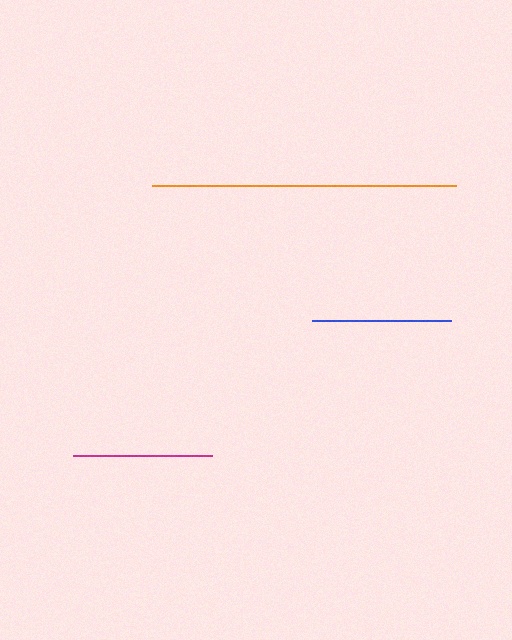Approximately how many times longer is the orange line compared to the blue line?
The orange line is approximately 2.2 times the length of the blue line.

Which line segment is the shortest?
The magenta line is the shortest at approximately 139 pixels.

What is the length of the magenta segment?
The magenta segment is approximately 139 pixels long.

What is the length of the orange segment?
The orange segment is approximately 304 pixels long.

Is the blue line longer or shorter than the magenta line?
The blue line is longer than the magenta line.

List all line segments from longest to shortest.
From longest to shortest: orange, blue, magenta.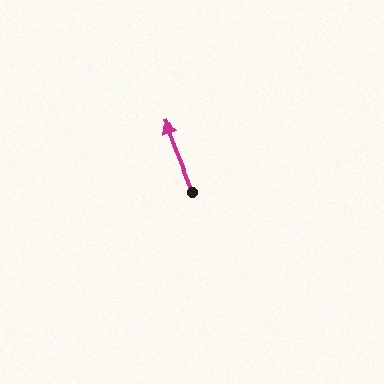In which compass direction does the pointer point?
North.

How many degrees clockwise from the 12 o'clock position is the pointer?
Approximately 338 degrees.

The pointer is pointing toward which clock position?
Roughly 11 o'clock.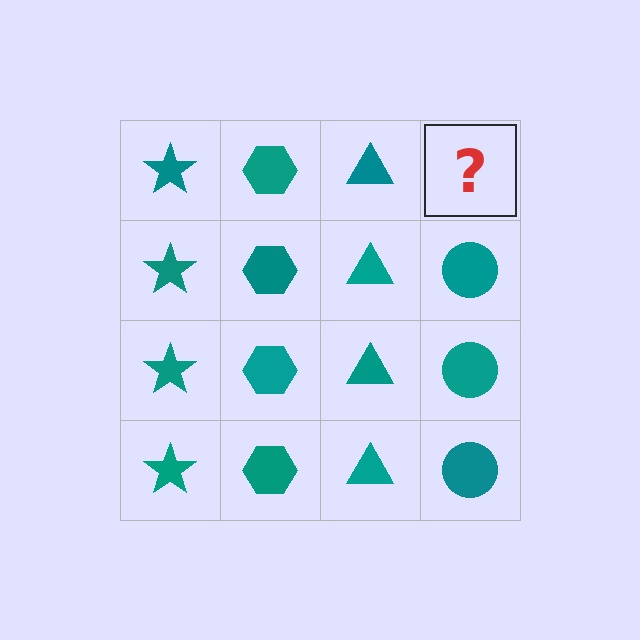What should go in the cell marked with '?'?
The missing cell should contain a teal circle.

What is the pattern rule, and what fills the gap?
The rule is that each column has a consistent shape. The gap should be filled with a teal circle.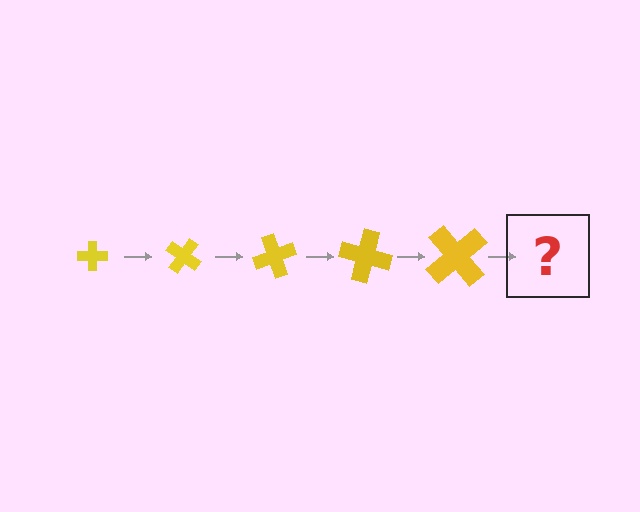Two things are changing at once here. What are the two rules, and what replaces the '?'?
The two rules are that the cross grows larger each step and it rotates 35 degrees each step. The '?' should be a cross, larger than the previous one and rotated 175 degrees from the start.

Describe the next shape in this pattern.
It should be a cross, larger than the previous one and rotated 175 degrees from the start.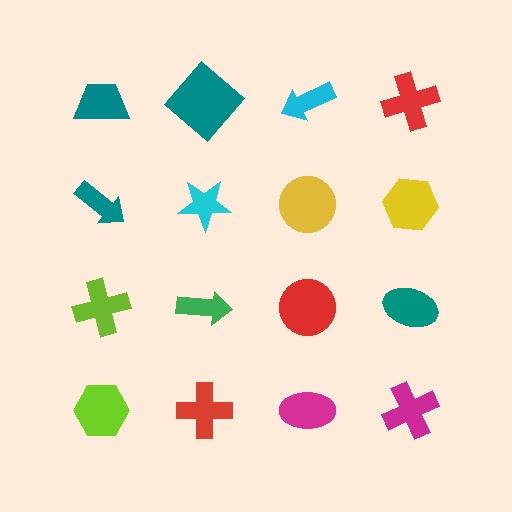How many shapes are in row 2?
4 shapes.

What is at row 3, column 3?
A red circle.